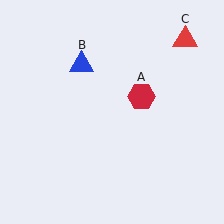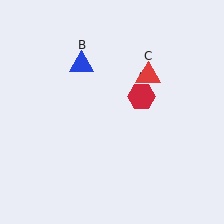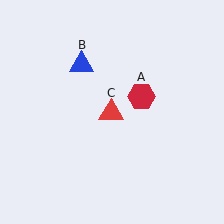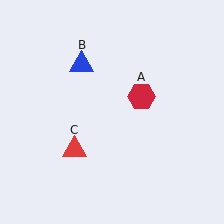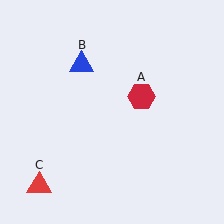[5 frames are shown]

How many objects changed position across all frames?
1 object changed position: red triangle (object C).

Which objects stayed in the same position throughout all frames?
Red hexagon (object A) and blue triangle (object B) remained stationary.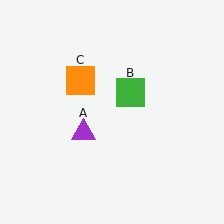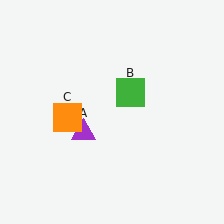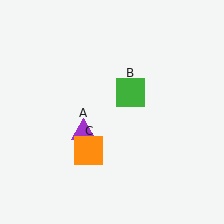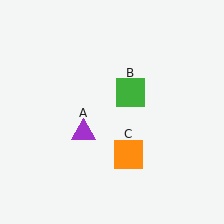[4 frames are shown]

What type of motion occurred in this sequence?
The orange square (object C) rotated counterclockwise around the center of the scene.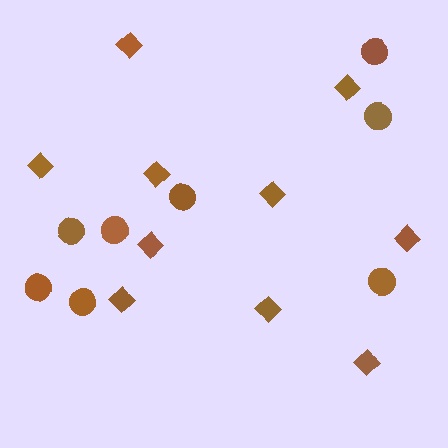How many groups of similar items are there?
There are 2 groups: one group of circles (8) and one group of diamonds (10).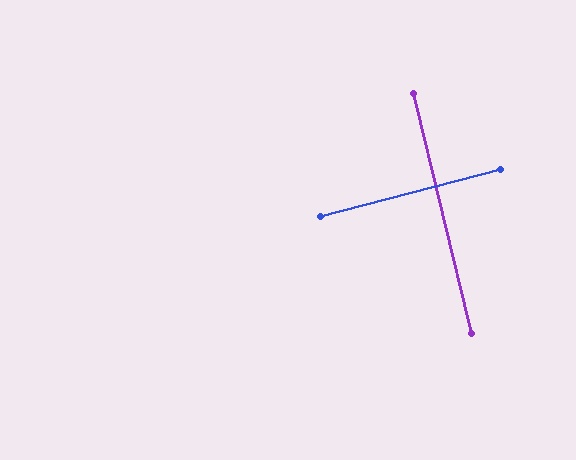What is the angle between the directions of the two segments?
Approximately 89 degrees.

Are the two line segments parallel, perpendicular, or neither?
Perpendicular — they meet at approximately 89°.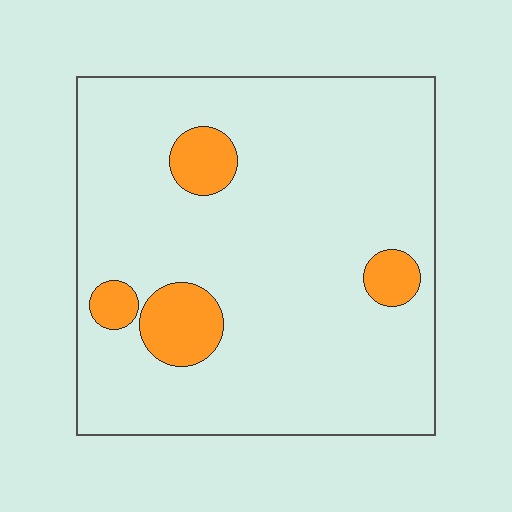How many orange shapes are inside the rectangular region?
4.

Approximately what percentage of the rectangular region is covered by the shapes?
Approximately 10%.